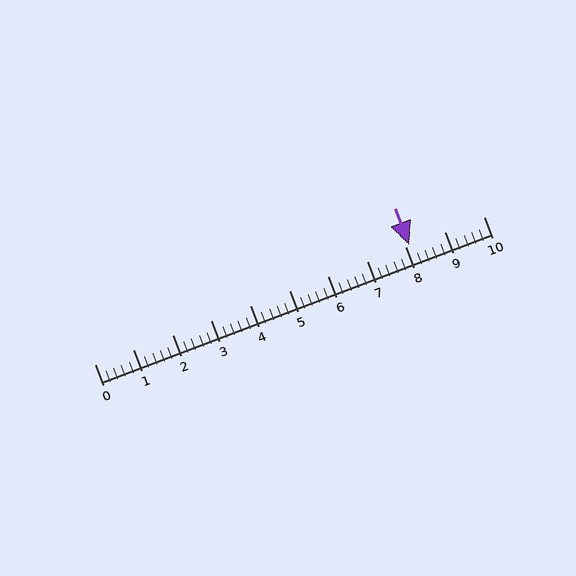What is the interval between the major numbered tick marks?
The major tick marks are spaced 1 units apart.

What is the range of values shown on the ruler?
The ruler shows values from 0 to 10.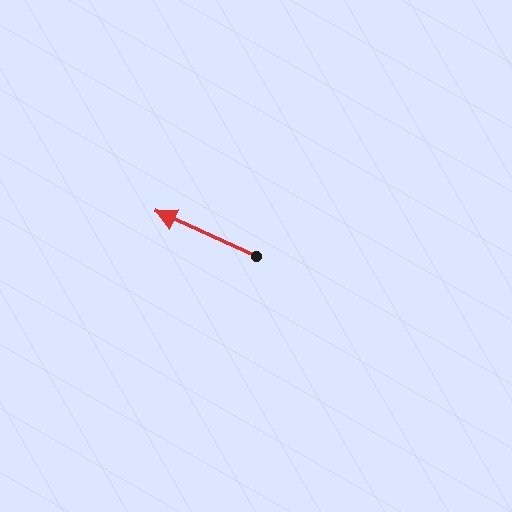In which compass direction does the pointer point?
Northwest.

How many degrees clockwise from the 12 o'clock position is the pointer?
Approximately 294 degrees.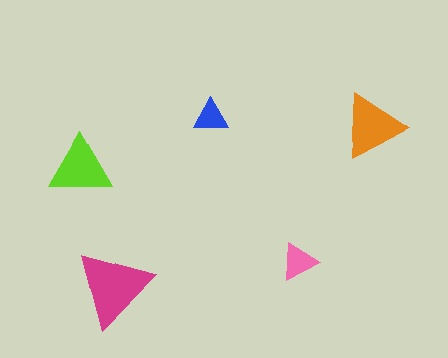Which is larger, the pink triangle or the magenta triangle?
The magenta one.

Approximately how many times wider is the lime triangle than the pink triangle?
About 1.5 times wider.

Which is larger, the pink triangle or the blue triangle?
The pink one.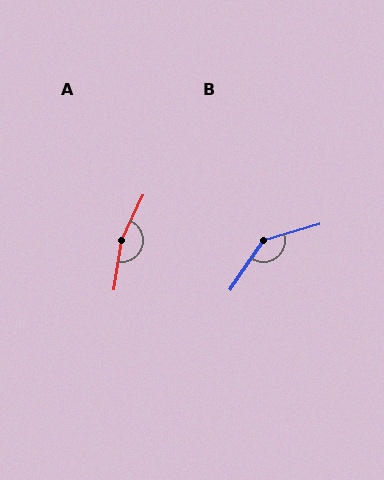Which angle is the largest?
A, at approximately 163 degrees.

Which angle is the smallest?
B, at approximately 141 degrees.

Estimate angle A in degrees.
Approximately 163 degrees.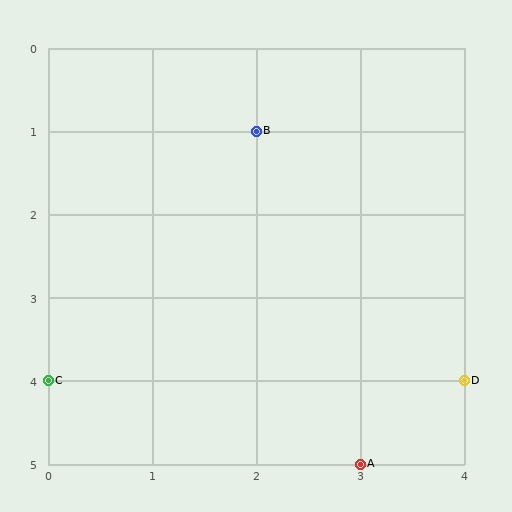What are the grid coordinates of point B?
Point B is at grid coordinates (2, 1).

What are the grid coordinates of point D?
Point D is at grid coordinates (4, 4).